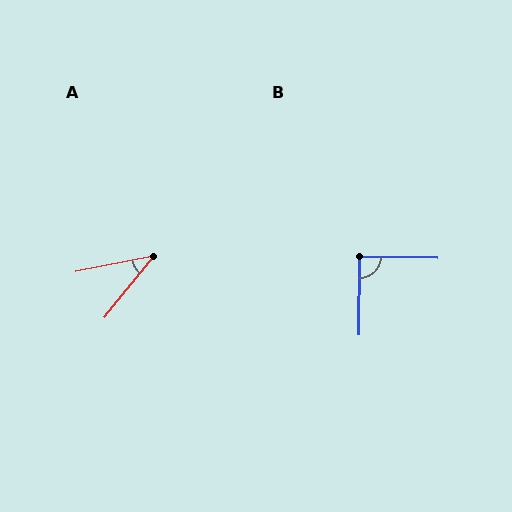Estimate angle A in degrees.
Approximately 39 degrees.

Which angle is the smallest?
A, at approximately 39 degrees.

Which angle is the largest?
B, at approximately 89 degrees.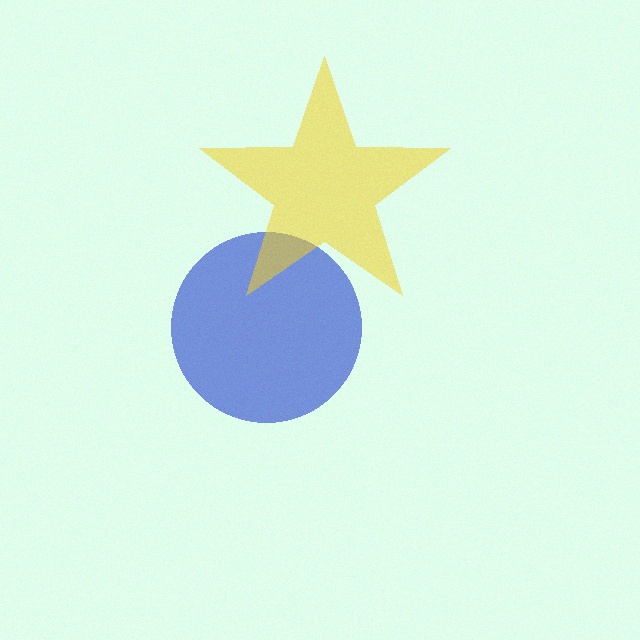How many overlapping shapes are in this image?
There are 2 overlapping shapes in the image.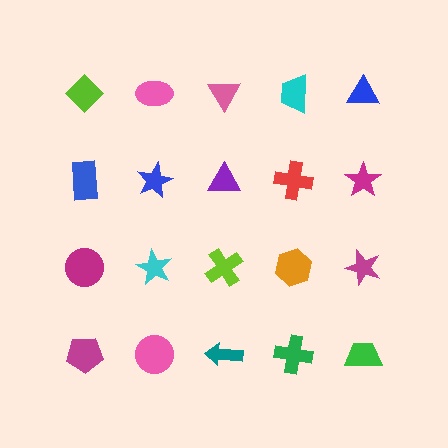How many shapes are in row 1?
5 shapes.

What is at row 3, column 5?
A magenta star.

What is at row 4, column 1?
A magenta pentagon.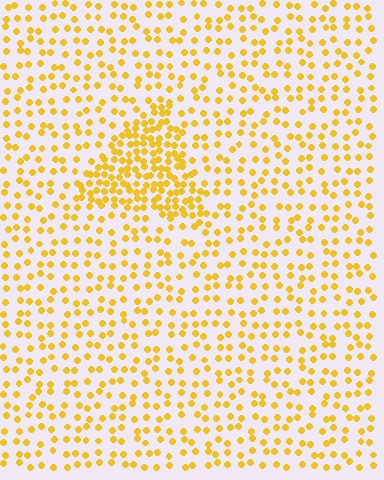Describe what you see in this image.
The image contains small yellow elements arranged at two different densities. A triangle-shaped region is visible where the elements are more densely packed than the surrounding area.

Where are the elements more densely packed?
The elements are more densely packed inside the triangle boundary.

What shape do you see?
I see a triangle.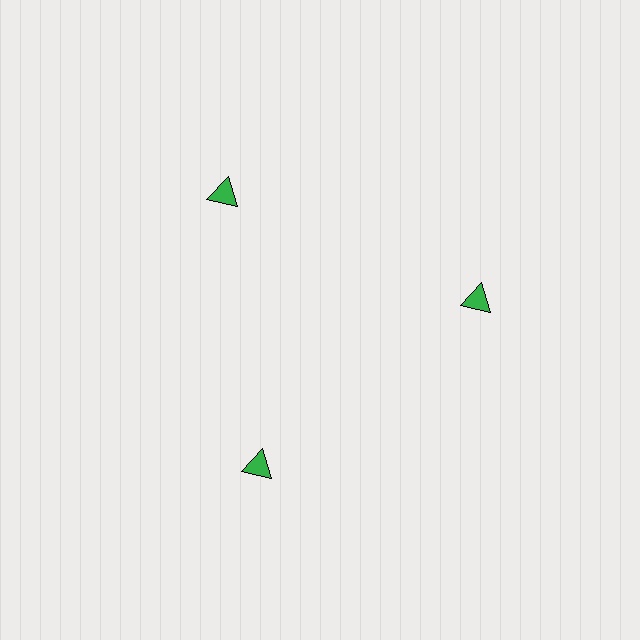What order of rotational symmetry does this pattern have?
This pattern has 3-fold rotational symmetry.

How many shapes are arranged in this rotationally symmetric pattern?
There are 3 shapes, arranged in 3 groups of 1.